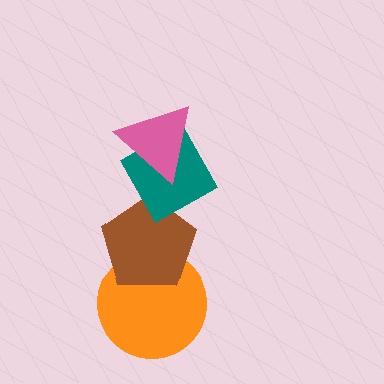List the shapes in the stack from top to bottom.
From top to bottom: the pink triangle, the teal diamond, the brown pentagon, the orange circle.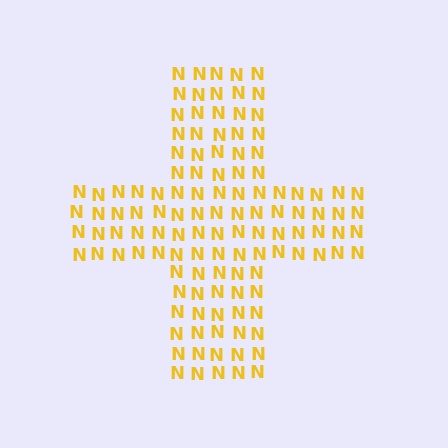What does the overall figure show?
The overall figure shows a cross.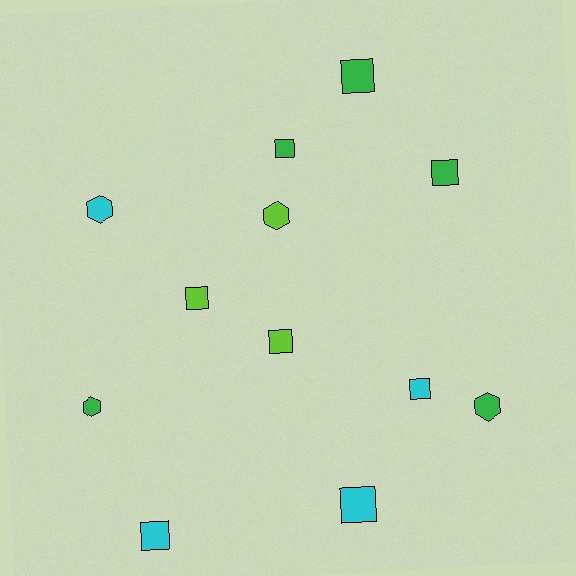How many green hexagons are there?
There are 2 green hexagons.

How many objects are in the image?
There are 12 objects.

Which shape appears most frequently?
Square, with 8 objects.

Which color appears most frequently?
Green, with 5 objects.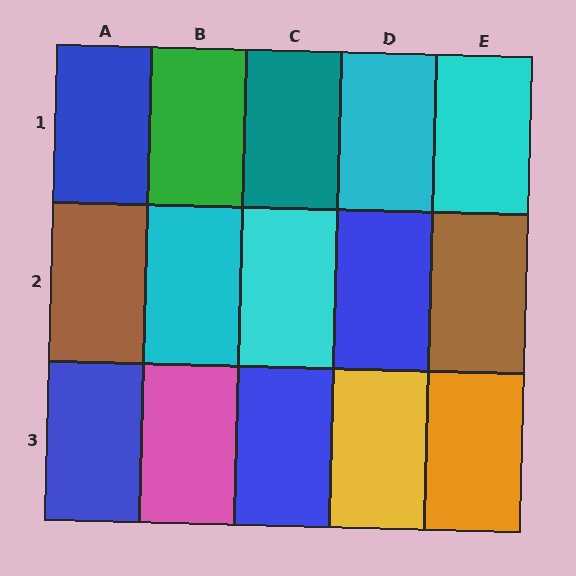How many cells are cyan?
4 cells are cyan.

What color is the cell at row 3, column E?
Orange.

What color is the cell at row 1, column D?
Cyan.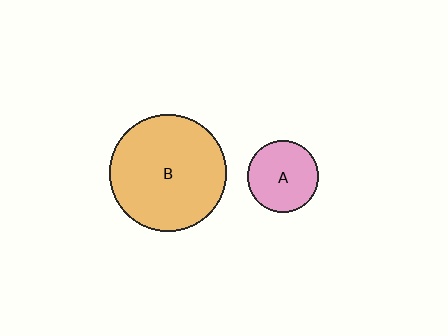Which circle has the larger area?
Circle B (orange).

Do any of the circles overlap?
No, none of the circles overlap.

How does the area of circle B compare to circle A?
Approximately 2.6 times.